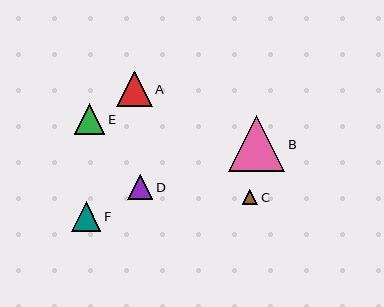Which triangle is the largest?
Triangle B is the largest with a size of approximately 56 pixels.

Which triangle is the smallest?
Triangle C is the smallest with a size of approximately 16 pixels.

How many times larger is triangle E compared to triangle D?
Triangle E is approximately 1.2 times the size of triangle D.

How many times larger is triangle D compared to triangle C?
Triangle D is approximately 1.6 times the size of triangle C.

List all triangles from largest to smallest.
From largest to smallest: B, A, E, F, D, C.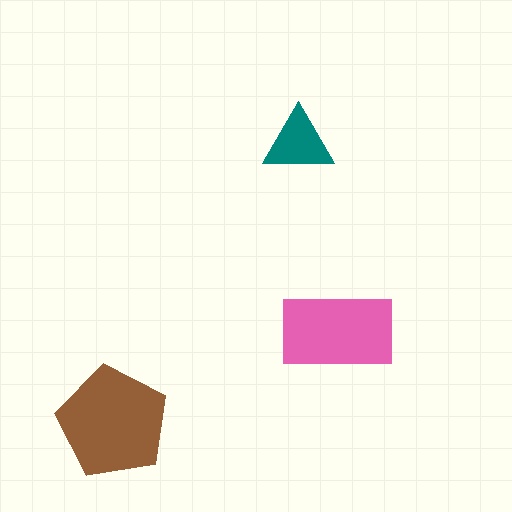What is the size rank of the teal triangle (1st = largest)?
3rd.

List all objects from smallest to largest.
The teal triangle, the pink rectangle, the brown pentagon.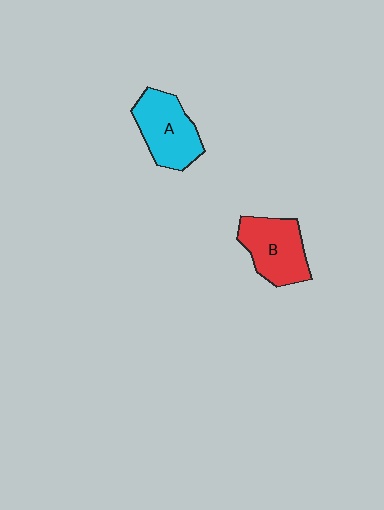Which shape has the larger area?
Shape A (cyan).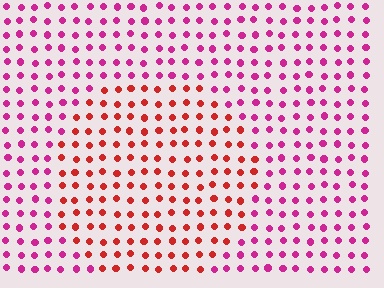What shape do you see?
I see a circle.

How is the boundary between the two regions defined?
The boundary is defined purely by a slight shift in hue (about 40 degrees). Spacing, size, and orientation are identical on both sides.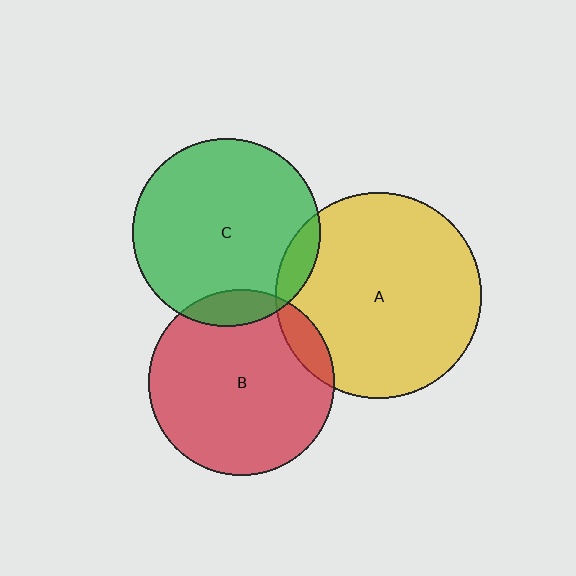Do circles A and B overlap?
Yes.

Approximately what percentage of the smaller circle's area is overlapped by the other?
Approximately 10%.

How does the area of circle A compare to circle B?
Approximately 1.2 times.